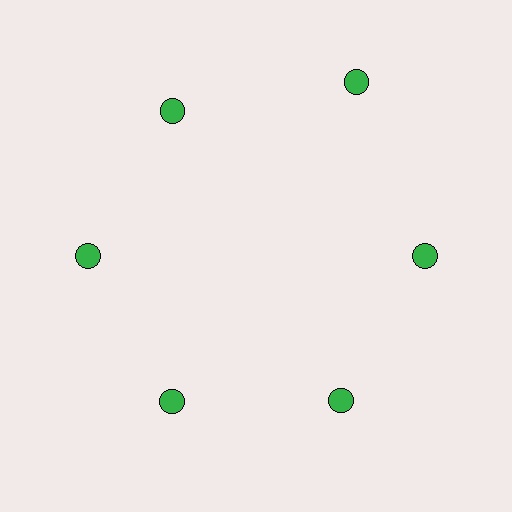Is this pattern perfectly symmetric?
No. The 6 green circles are arranged in a ring, but one element near the 1 o'clock position is pushed outward from the center, breaking the 6-fold rotational symmetry.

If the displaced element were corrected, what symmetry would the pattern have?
It would have 6-fold rotational symmetry — the pattern would map onto itself every 60 degrees.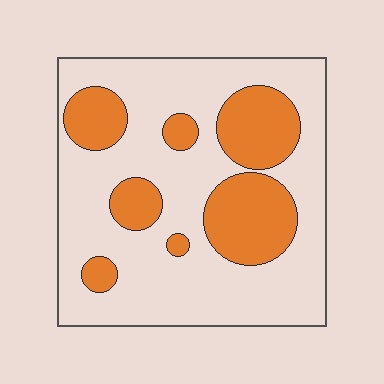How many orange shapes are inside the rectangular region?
7.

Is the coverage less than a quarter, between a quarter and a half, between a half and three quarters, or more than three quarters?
Between a quarter and a half.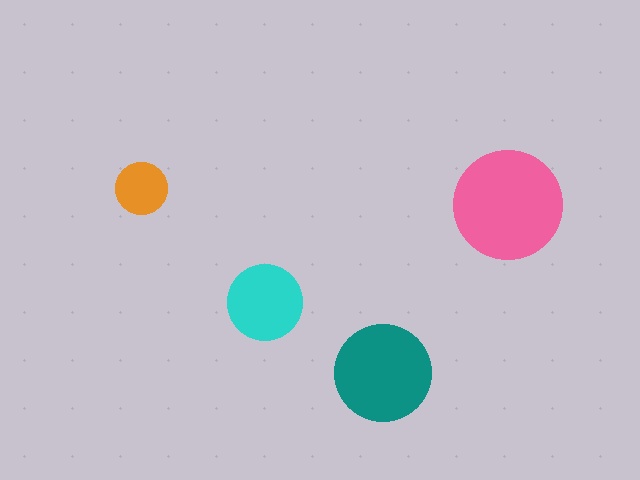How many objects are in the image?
There are 4 objects in the image.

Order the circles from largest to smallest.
the pink one, the teal one, the cyan one, the orange one.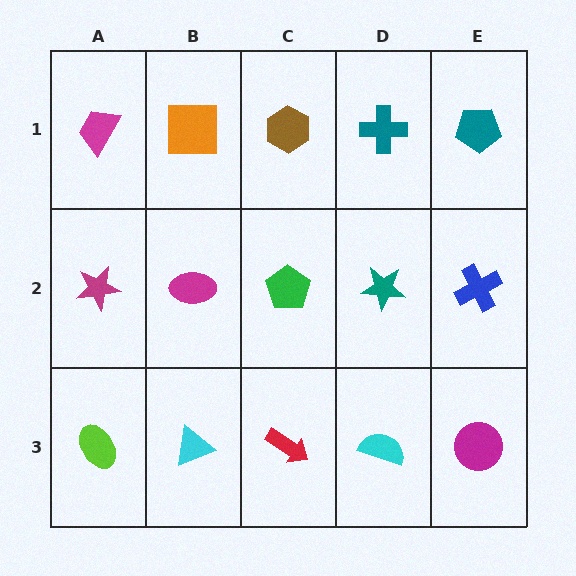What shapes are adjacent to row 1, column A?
A magenta star (row 2, column A), an orange square (row 1, column B).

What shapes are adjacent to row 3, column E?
A blue cross (row 2, column E), a cyan semicircle (row 3, column D).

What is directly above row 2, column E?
A teal pentagon.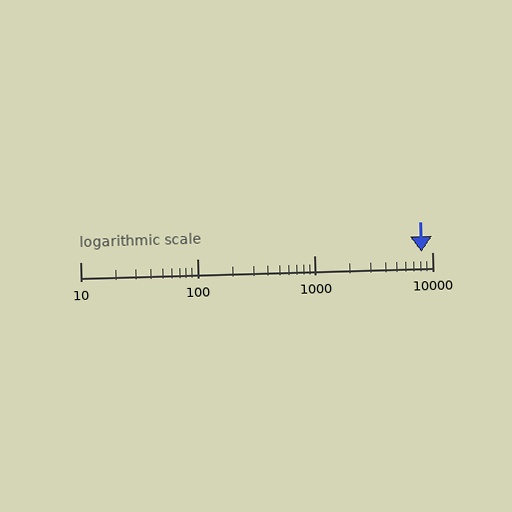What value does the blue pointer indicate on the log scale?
The pointer indicates approximately 8100.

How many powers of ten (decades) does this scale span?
The scale spans 3 decades, from 10 to 10000.